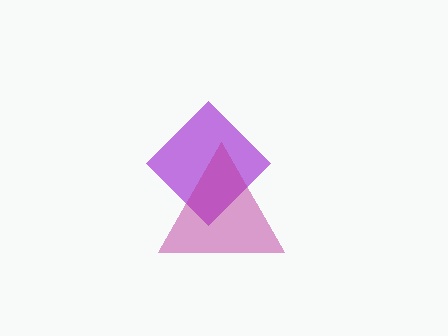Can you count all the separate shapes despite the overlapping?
Yes, there are 2 separate shapes.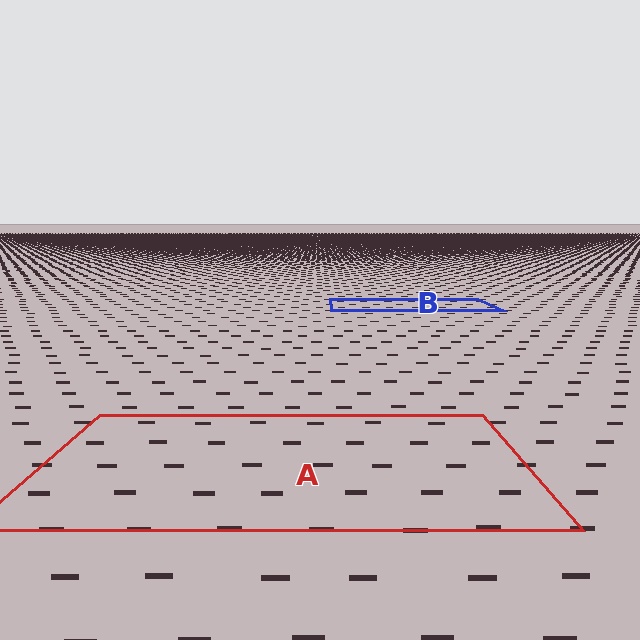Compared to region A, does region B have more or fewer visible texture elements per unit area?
Region B has more texture elements per unit area — they are packed more densely because it is farther away.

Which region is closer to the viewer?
Region A is closer. The texture elements there are larger and more spread out.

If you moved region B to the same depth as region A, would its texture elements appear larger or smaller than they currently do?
They would appear larger. At a closer depth, the same texture elements are projected at a bigger on-screen size.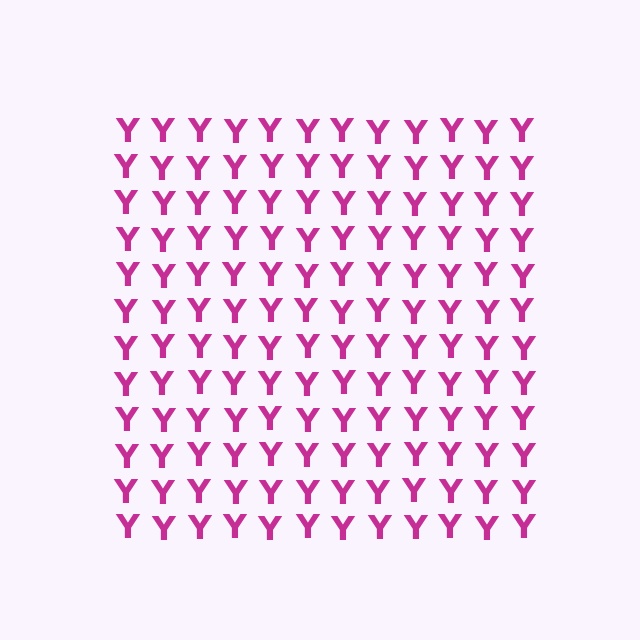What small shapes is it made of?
It is made of small letter Y's.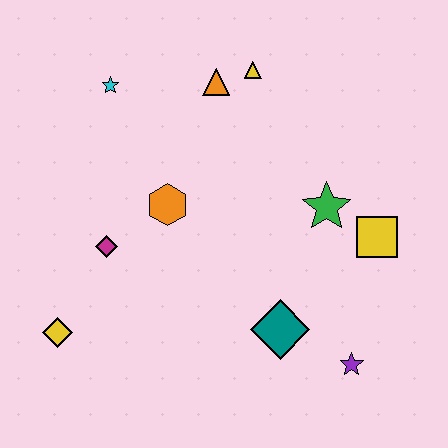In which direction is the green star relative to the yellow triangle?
The green star is below the yellow triangle.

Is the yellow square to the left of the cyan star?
No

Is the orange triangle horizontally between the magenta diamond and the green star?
Yes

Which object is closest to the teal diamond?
The purple star is closest to the teal diamond.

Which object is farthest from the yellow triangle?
The yellow diamond is farthest from the yellow triangle.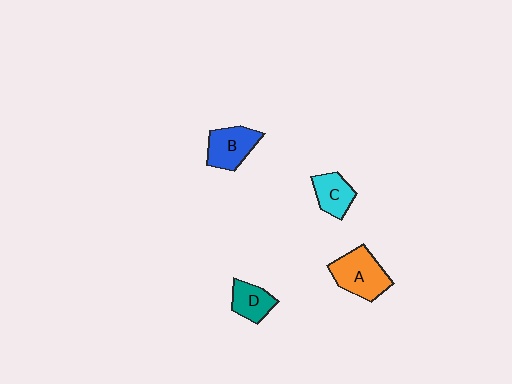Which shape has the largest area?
Shape A (orange).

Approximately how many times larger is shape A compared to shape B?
Approximately 1.2 times.